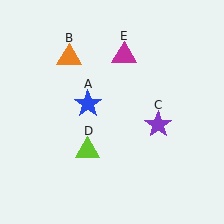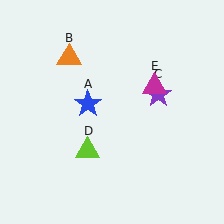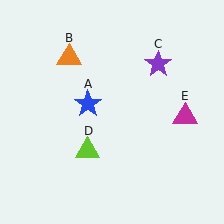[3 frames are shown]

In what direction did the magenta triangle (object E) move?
The magenta triangle (object E) moved down and to the right.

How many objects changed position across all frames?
2 objects changed position: purple star (object C), magenta triangle (object E).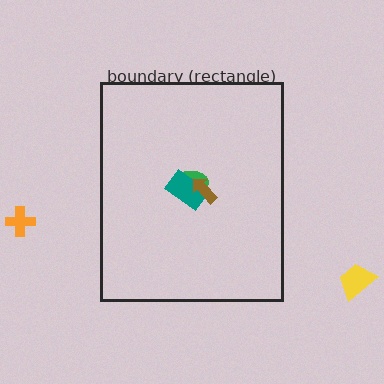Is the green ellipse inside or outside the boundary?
Inside.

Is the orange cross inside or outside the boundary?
Outside.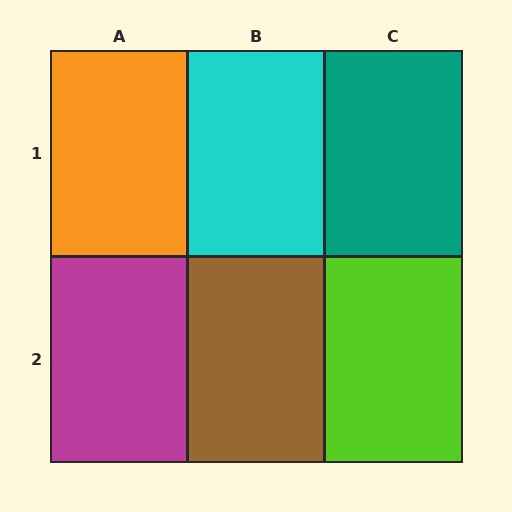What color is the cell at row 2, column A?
Magenta.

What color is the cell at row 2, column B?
Brown.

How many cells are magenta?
1 cell is magenta.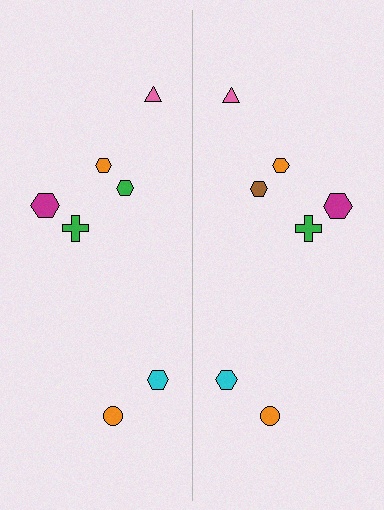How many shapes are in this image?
There are 14 shapes in this image.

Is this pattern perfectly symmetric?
No, the pattern is not perfectly symmetric. The brown hexagon on the right side breaks the symmetry — its mirror counterpart is green.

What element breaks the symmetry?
The brown hexagon on the right side breaks the symmetry — its mirror counterpart is green.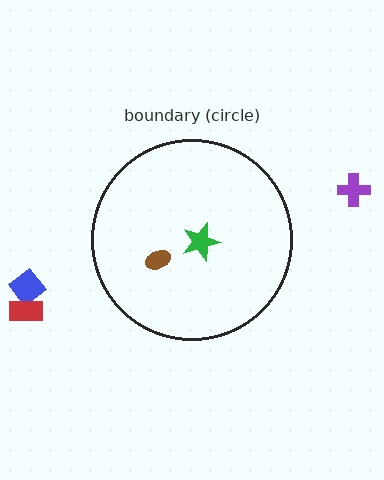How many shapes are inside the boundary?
2 inside, 3 outside.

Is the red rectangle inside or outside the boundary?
Outside.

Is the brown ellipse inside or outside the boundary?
Inside.